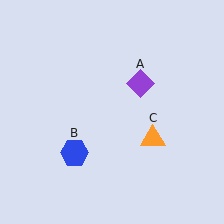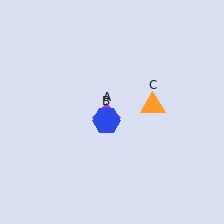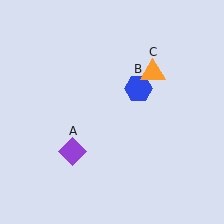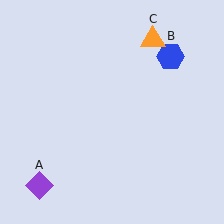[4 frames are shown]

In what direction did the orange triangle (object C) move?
The orange triangle (object C) moved up.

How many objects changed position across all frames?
3 objects changed position: purple diamond (object A), blue hexagon (object B), orange triangle (object C).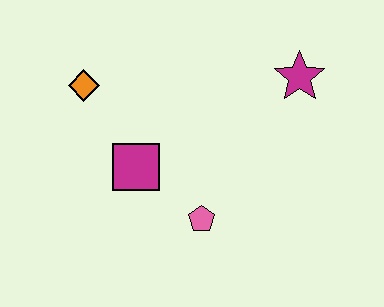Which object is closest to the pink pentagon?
The magenta square is closest to the pink pentagon.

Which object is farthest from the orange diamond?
The magenta star is farthest from the orange diamond.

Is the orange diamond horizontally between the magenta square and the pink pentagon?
No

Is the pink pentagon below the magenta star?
Yes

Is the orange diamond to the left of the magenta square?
Yes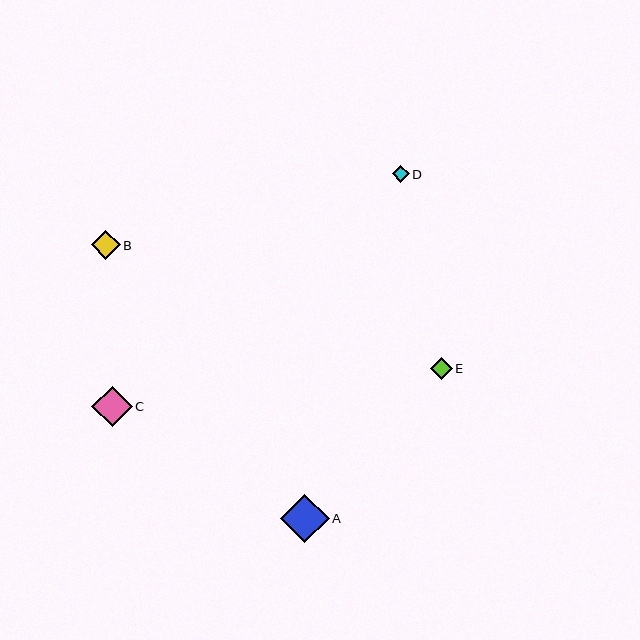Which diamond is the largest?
Diamond A is the largest with a size of approximately 48 pixels.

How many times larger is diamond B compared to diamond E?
Diamond B is approximately 1.3 times the size of diamond E.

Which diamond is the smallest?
Diamond D is the smallest with a size of approximately 17 pixels.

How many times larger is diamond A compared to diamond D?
Diamond A is approximately 2.8 times the size of diamond D.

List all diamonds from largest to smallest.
From largest to smallest: A, C, B, E, D.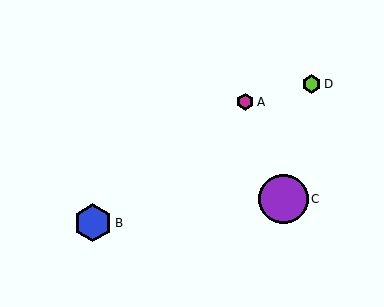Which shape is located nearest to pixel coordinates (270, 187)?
The purple circle (labeled C) at (284, 199) is nearest to that location.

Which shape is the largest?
The purple circle (labeled C) is the largest.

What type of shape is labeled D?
Shape D is a lime hexagon.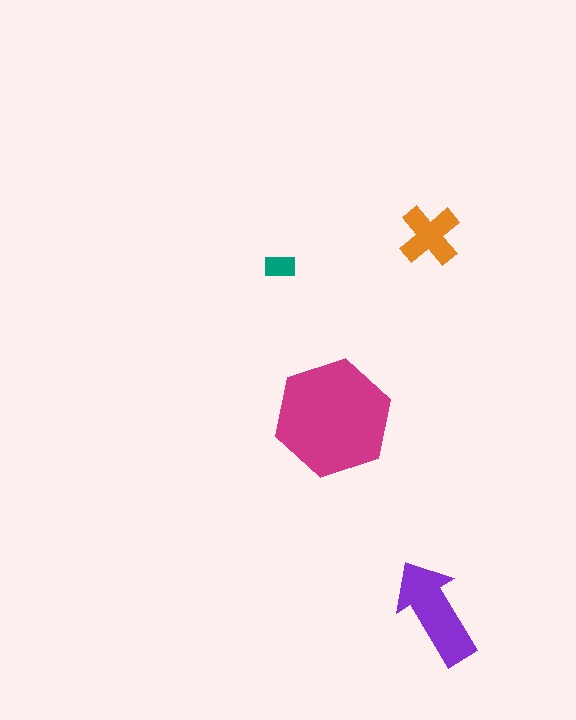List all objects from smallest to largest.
The teal rectangle, the orange cross, the purple arrow, the magenta hexagon.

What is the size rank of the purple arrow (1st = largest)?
2nd.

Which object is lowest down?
The purple arrow is bottommost.